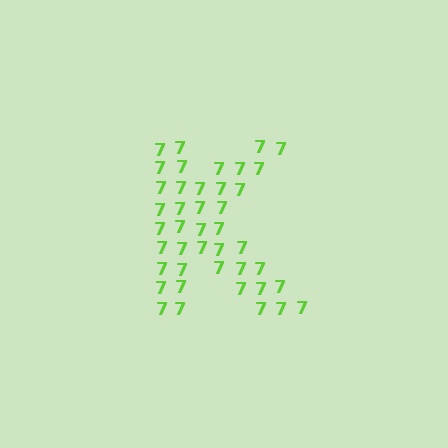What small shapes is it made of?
It is made of small digit 7's.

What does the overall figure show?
The overall figure shows the letter K.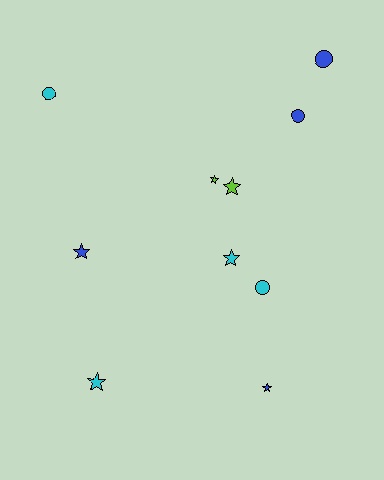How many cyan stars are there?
There are 2 cyan stars.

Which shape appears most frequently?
Star, with 6 objects.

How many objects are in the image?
There are 10 objects.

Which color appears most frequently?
Blue, with 4 objects.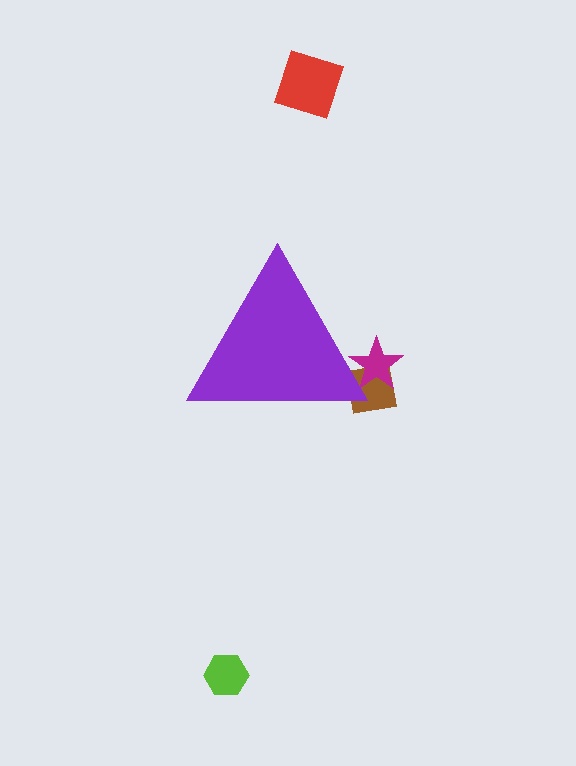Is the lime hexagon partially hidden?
No, the lime hexagon is fully visible.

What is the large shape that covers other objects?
A purple triangle.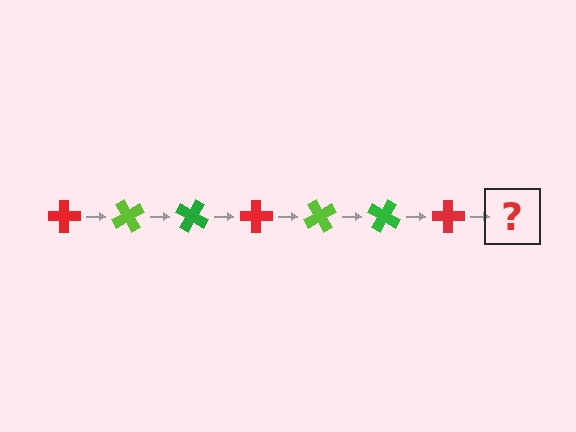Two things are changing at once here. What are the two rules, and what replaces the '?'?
The two rules are that it rotates 60 degrees each step and the color cycles through red, lime, and green. The '?' should be a lime cross, rotated 420 degrees from the start.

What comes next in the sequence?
The next element should be a lime cross, rotated 420 degrees from the start.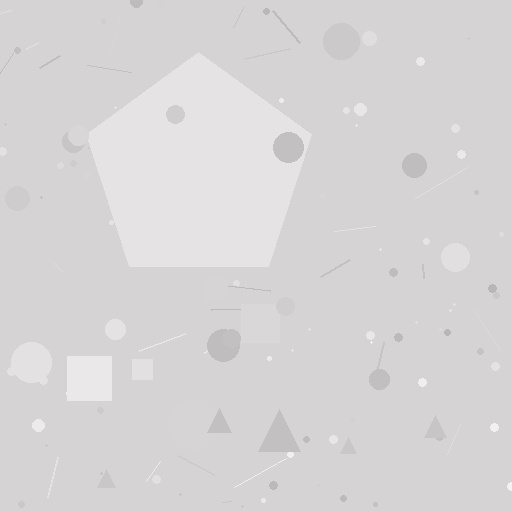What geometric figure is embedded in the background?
A pentagon is embedded in the background.